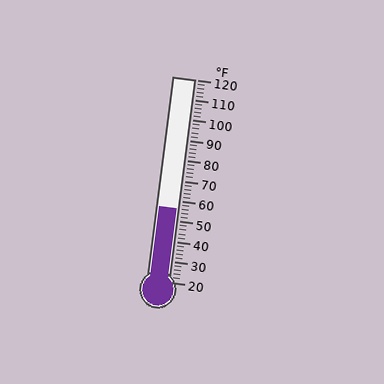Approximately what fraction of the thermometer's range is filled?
The thermometer is filled to approximately 35% of its range.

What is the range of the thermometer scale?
The thermometer scale ranges from 20°F to 120°F.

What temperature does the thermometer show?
The thermometer shows approximately 56°F.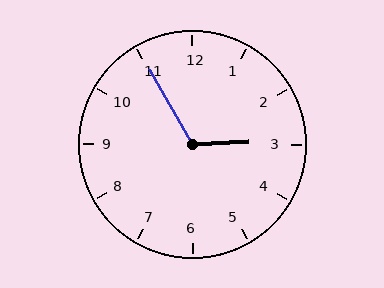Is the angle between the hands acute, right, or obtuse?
It is obtuse.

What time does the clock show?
2:55.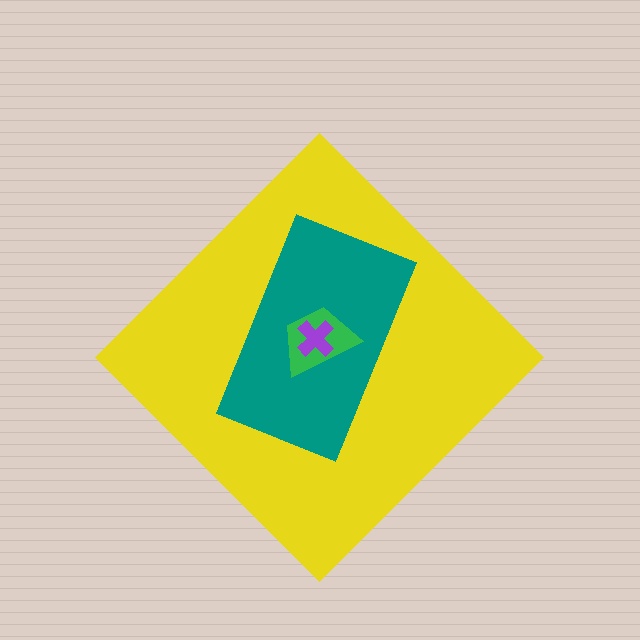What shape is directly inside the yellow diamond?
The teal rectangle.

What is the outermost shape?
The yellow diamond.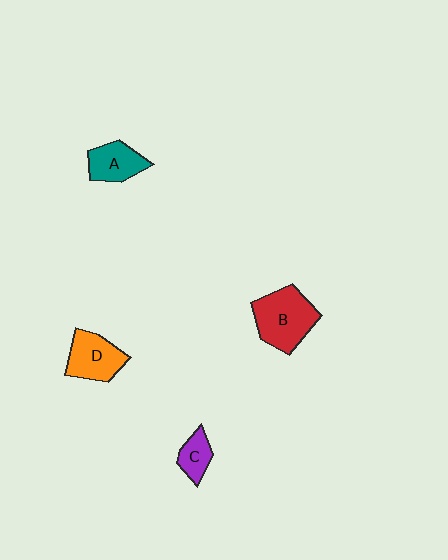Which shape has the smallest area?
Shape C (purple).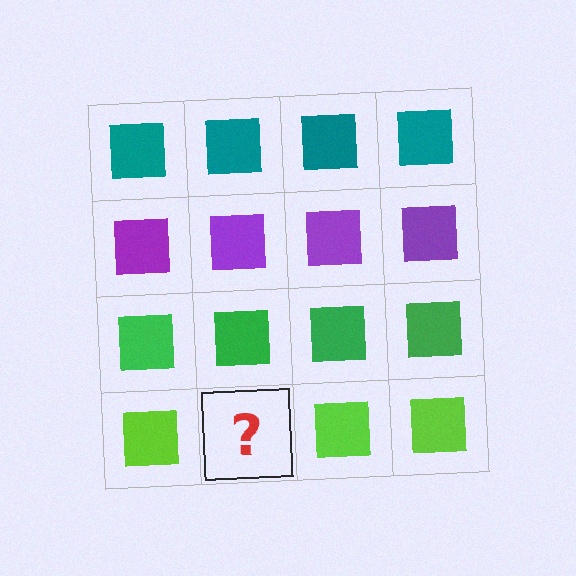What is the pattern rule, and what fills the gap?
The rule is that each row has a consistent color. The gap should be filled with a lime square.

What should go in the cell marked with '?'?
The missing cell should contain a lime square.